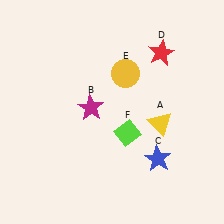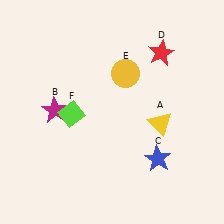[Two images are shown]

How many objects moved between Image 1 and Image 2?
2 objects moved between the two images.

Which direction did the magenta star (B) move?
The magenta star (B) moved left.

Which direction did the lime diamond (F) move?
The lime diamond (F) moved left.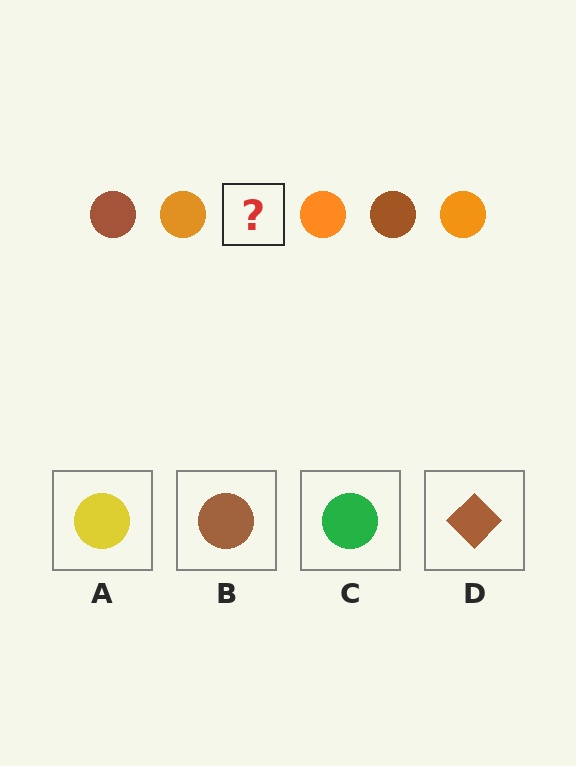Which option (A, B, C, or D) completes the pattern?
B.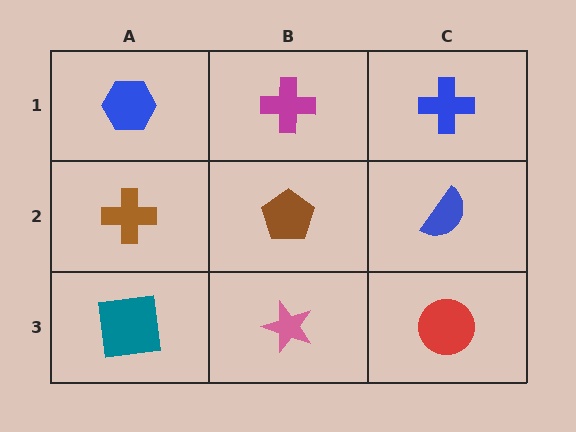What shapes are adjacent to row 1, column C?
A blue semicircle (row 2, column C), a magenta cross (row 1, column B).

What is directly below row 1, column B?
A brown pentagon.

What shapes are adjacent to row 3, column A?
A brown cross (row 2, column A), a pink star (row 3, column B).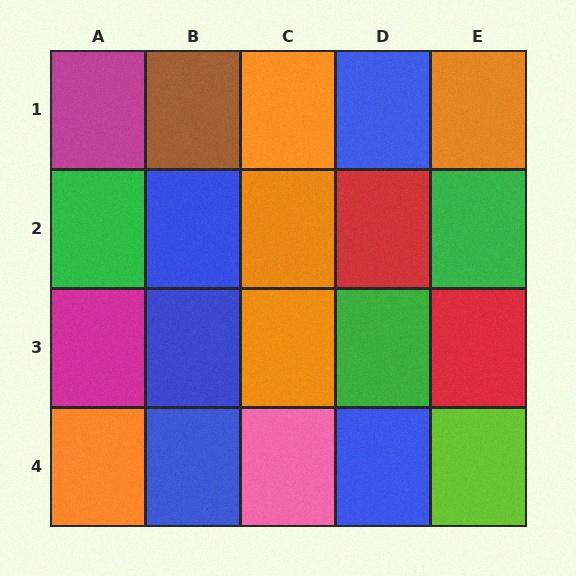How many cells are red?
2 cells are red.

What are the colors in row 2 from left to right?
Green, blue, orange, red, green.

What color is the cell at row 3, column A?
Magenta.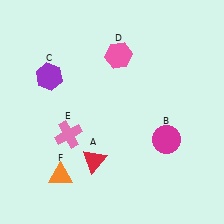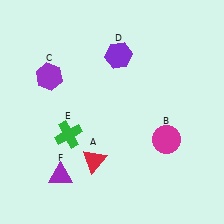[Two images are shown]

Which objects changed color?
D changed from pink to purple. E changed from pink to green. F changed from orange to purple.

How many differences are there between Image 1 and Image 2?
There are 3 differences between the two images.